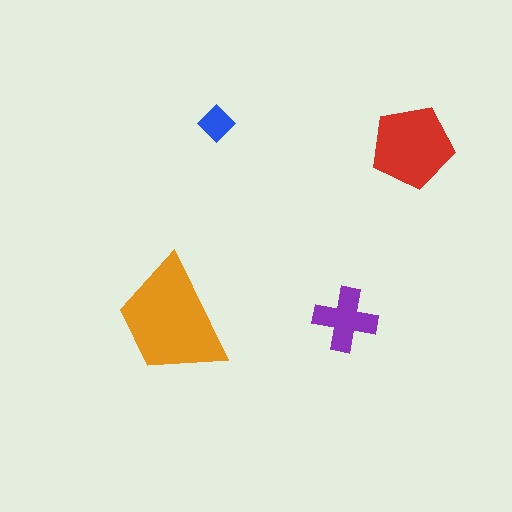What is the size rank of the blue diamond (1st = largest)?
4th.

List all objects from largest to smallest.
The orange trapezoid, the red pentagon, the purple cross, the blue diamond.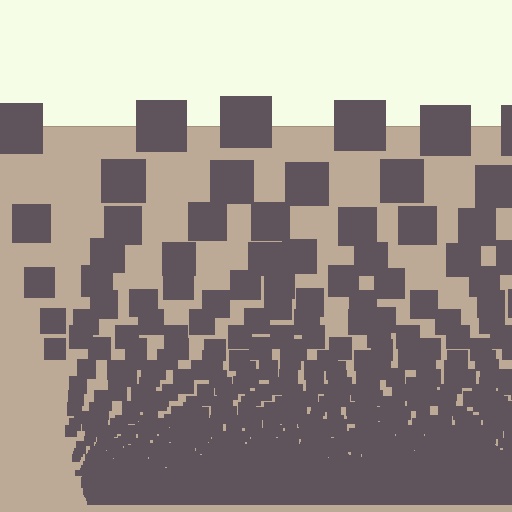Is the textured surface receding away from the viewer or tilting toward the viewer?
The surface appears to tilt toward the viewer. Texture elements get larger and sparser toward the top.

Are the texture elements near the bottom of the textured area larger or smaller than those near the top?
Smaller. The gradient is inverted — elements near the bottom are smaller and denser.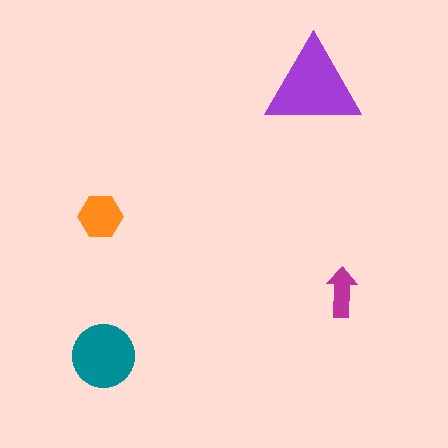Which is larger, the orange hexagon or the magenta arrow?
The orange hexagon.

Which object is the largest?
The purple triangle.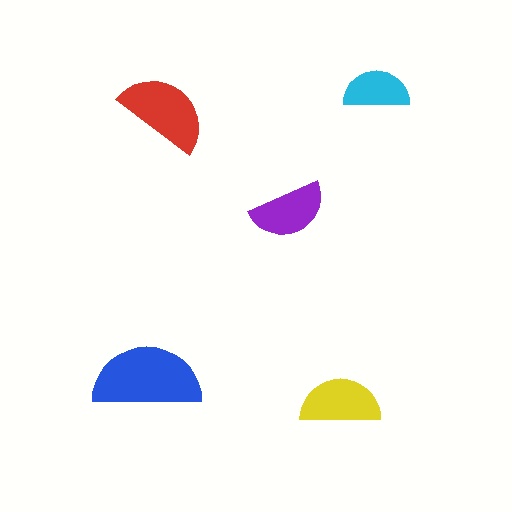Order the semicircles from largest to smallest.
the blue one, the red one, the yellow one, the purple one, the cyan one.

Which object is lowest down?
The yellow semicircle is bottommost.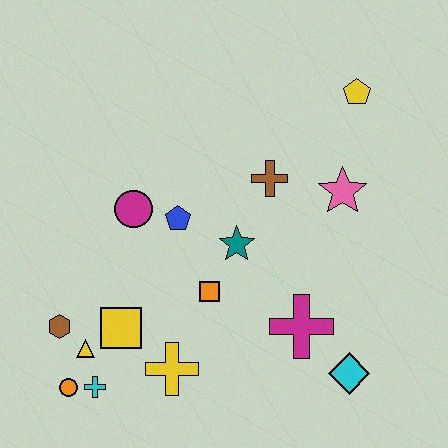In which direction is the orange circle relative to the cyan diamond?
The orange circle is to the left of the cyan diamond.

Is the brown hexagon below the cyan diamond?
No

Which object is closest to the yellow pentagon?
The pink star is closest to the yellow pentagon.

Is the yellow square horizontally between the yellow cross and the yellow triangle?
Yes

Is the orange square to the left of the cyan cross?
No